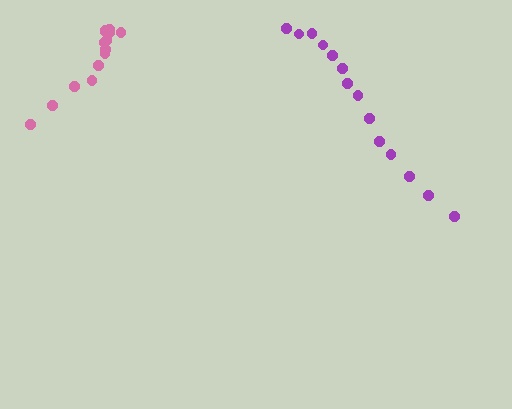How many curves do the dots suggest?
There are 2 distinct paths.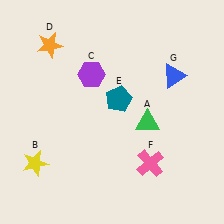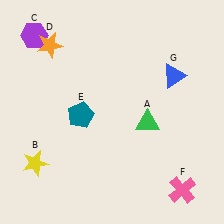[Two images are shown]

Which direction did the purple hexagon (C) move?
The purple hexagon (C) moved left.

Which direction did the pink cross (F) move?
The pink cross (F) moved right.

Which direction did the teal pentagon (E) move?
The teal pentagon (E) moved left.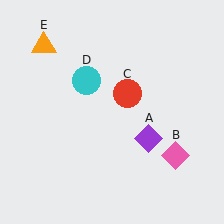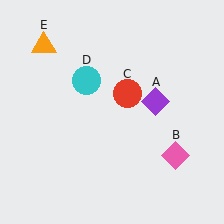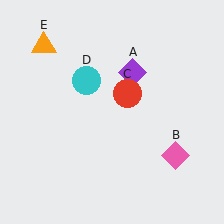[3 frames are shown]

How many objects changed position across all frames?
1 object changed position: purple diamond (object A).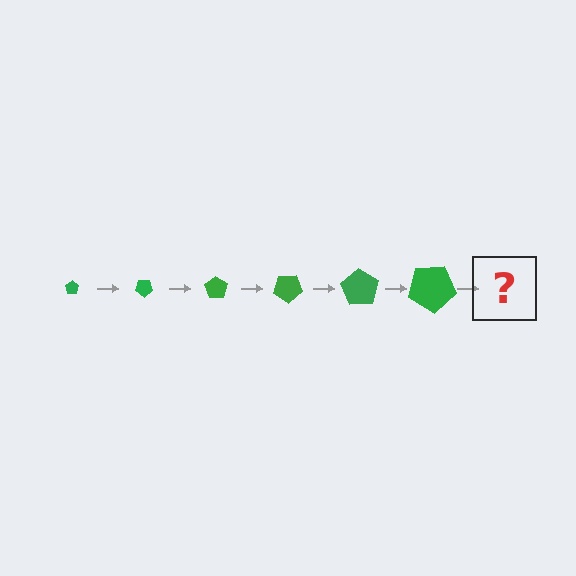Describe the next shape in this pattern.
It should be a pentagon, larger than the previous one and rotated 210 degrees from the start.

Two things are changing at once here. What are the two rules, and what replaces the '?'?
The two rules are that the pentagon grows larger each step and it rotates 35 degrees each step. The '?' should be a pentagon, larger than the previous one and rotated 210 degrees from the start.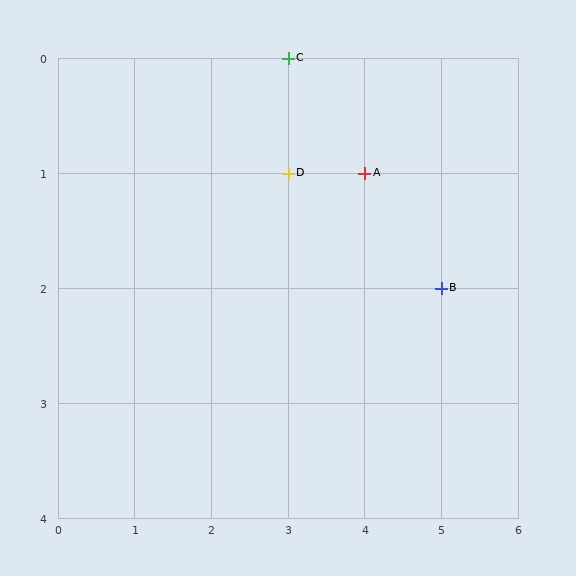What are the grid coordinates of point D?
Point D is at grid coordinates (3, 1).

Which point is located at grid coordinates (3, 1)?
Point D is at (3, 1).